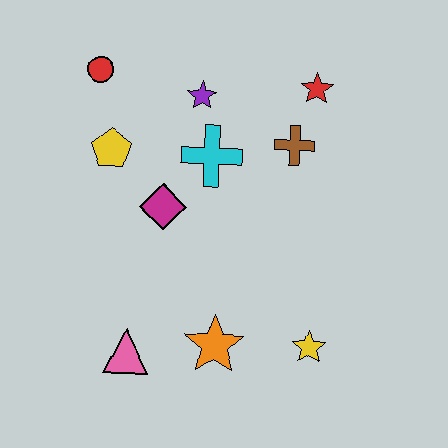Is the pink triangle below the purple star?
Yes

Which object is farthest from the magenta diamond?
The yellow star is farthest from the magenta diamond.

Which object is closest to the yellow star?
The orange star is closest to the yellow star.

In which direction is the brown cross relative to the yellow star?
The brown cross is above the yellow star.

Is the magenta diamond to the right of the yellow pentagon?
Yes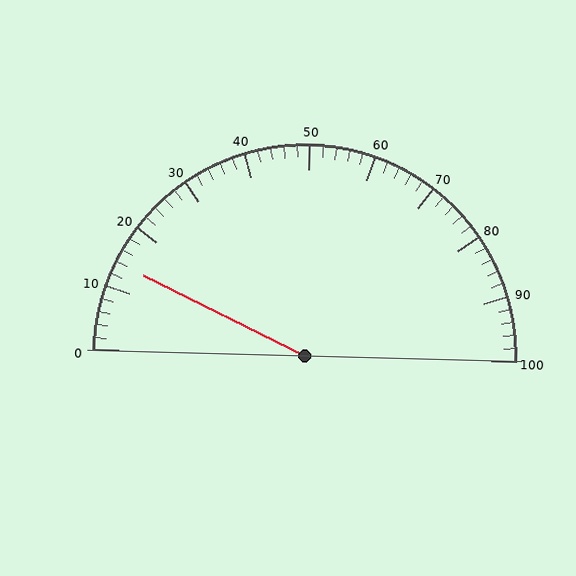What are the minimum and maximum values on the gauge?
The gauge ranges from 0 to 100.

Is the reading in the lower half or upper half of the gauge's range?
The reading is in the lower half of the range (0 to 100).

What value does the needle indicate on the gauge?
The needle indicates approximately 14.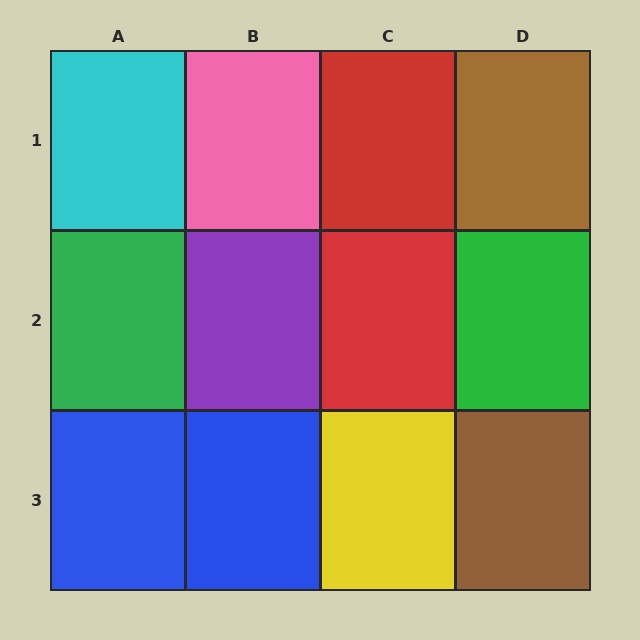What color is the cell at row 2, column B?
Purple.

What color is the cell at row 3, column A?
Blue.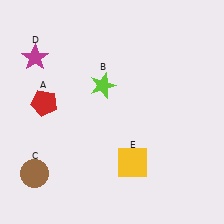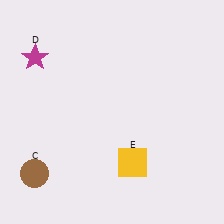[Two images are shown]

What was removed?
The lime star (B), the red pentagon (A) were removed in Image 2.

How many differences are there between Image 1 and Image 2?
There are 2 differences between the two images.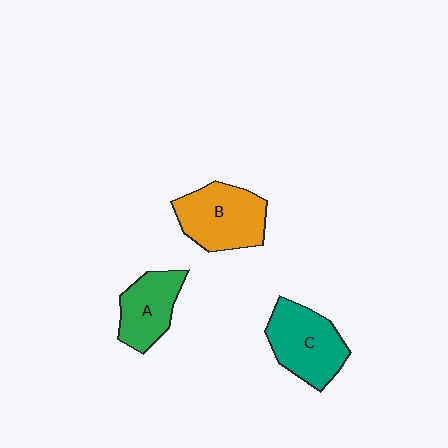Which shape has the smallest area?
Shape A (green).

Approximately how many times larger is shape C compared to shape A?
Approximately 1.3 times.